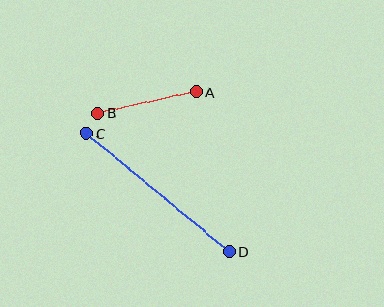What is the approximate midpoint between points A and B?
The midpoint is at approximately (147, 102) pixels.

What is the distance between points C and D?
The distance is approximately 185 pixels.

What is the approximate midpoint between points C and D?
The midpoint is at approximately (158, 192) pixels.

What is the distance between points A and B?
The distance is approximately 100 pixels.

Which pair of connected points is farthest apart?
Points C and D are farthest apart.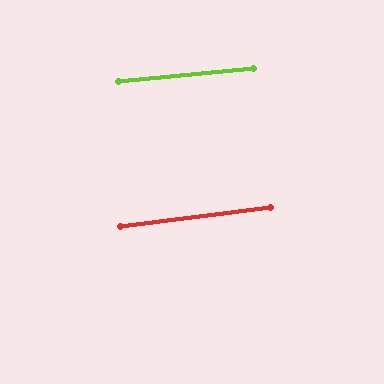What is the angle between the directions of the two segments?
Approximately 2 degrees.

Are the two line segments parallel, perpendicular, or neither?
Parallel — their directions differ by only 1.6°.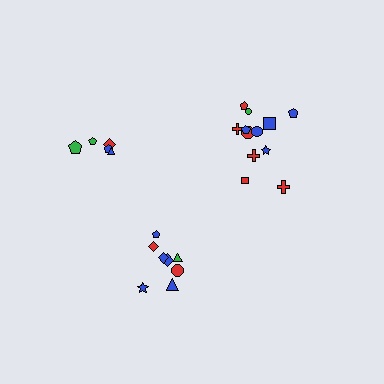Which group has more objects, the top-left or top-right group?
The top-right group.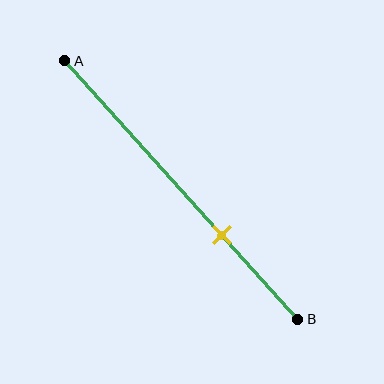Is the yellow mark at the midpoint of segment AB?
No, the mark is at about 65% from A, not at the 50% midpoint.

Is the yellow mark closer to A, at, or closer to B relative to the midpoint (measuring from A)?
The yellow mark is closer to point B than the midpoint of segment AB.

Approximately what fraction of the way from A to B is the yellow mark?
The yellow mark is approximately 65% of the way from A to B.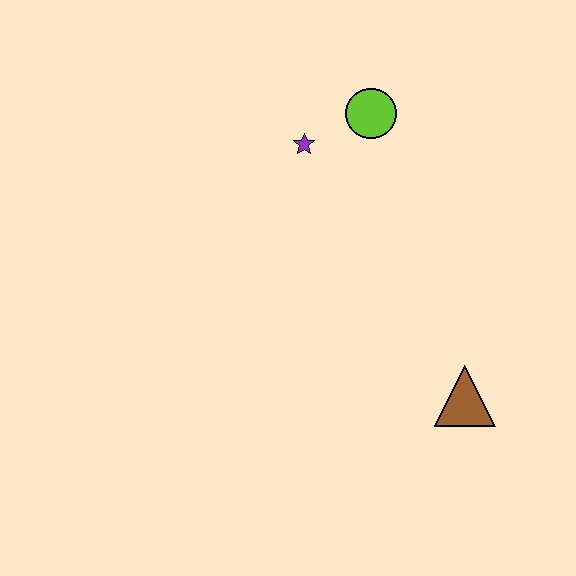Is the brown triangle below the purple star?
Yes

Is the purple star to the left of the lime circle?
Yes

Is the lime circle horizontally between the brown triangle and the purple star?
Yes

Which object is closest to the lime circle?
The purple star is closest to the lime circle.